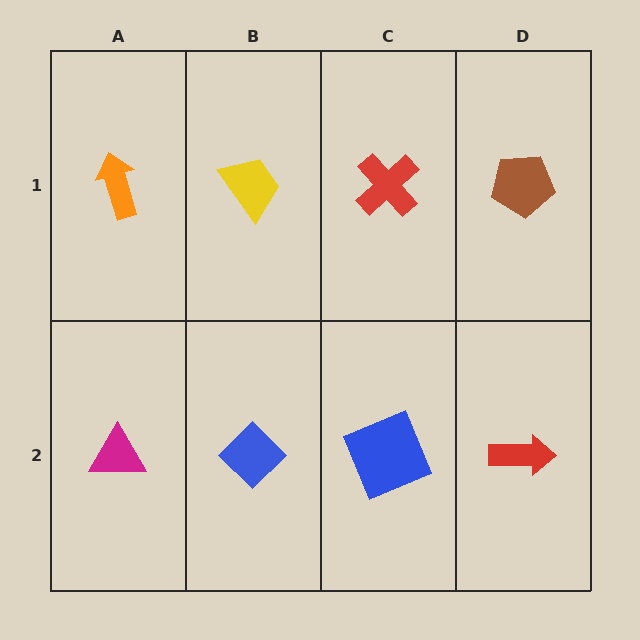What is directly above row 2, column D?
A brown pentagon.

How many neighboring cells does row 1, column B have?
3.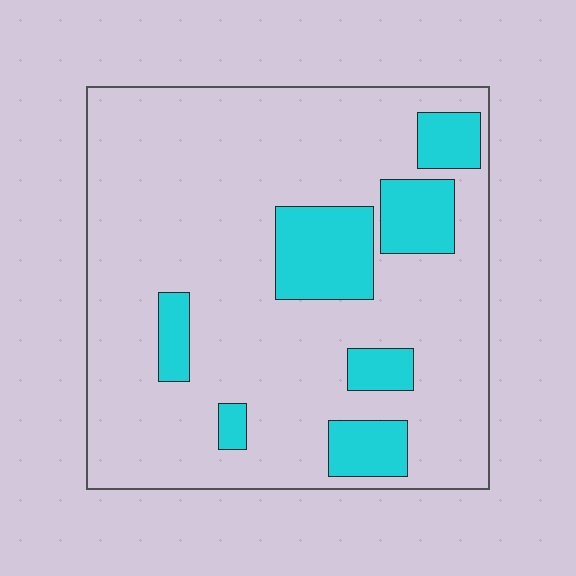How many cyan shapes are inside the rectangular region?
7.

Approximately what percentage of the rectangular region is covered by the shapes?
Approximately 20%.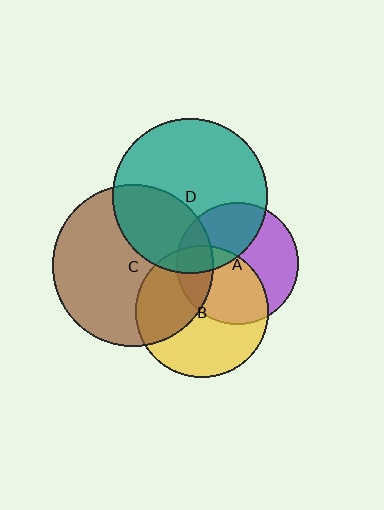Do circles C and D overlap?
Yes.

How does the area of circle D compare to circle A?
Approximately 1.6 times.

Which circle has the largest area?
Circle C (brown).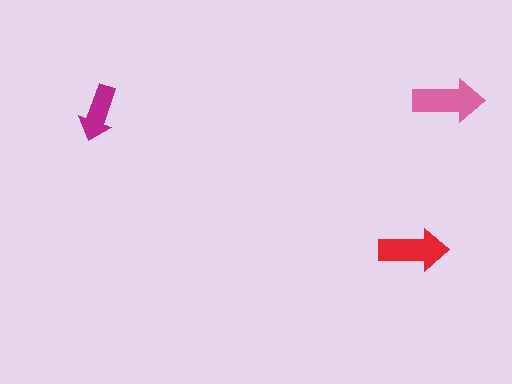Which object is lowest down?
The red arrow is bottommost.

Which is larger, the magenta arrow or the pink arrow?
The pink one.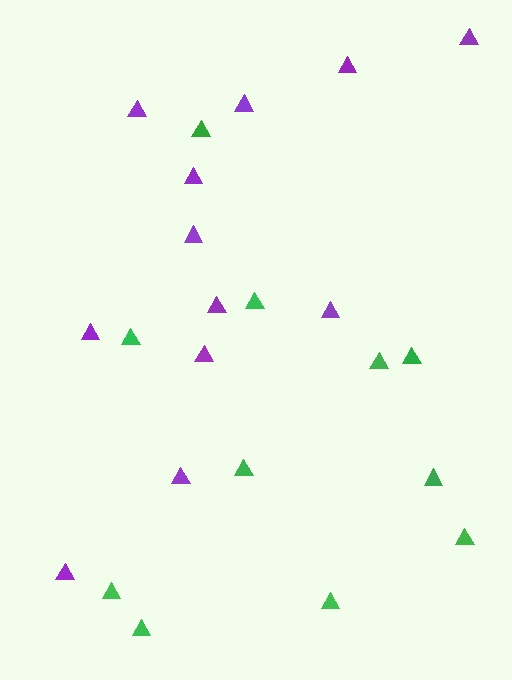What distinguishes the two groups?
There are 2 groups: one group of purple triangles (12) and one group of green triangles (11).